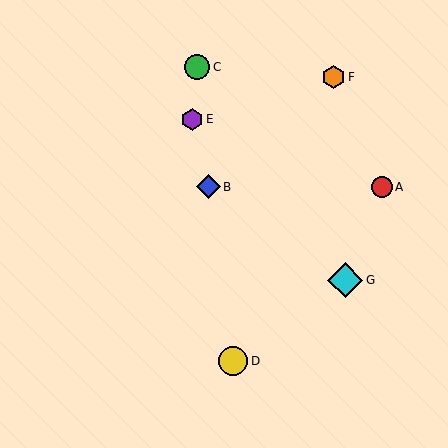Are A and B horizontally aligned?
Yes, both are at y≈187.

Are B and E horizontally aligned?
No, B is at y≈187 and E is at y≈119.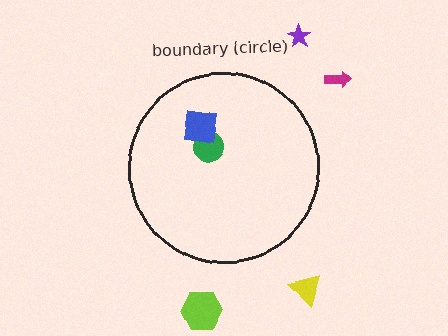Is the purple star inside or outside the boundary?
Outside.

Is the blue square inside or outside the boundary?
Inside.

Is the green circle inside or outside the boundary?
Inside.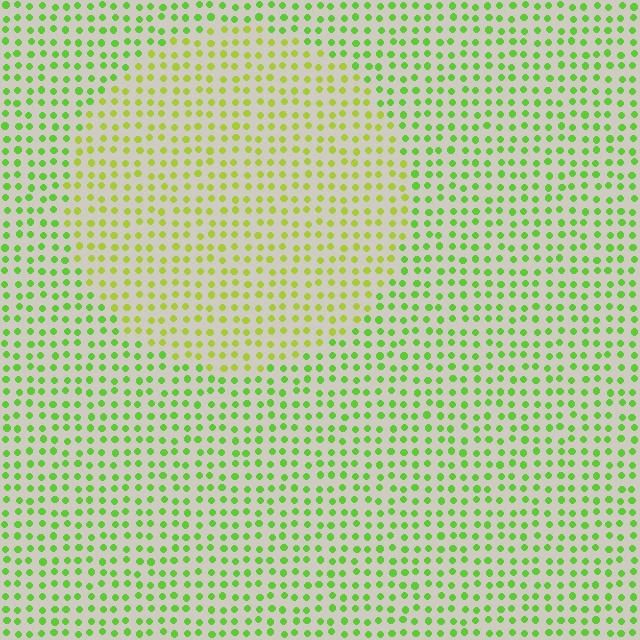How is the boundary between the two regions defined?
The boundary is defined purely by a slight shift in hue (about 30 degrees). Spacing, size, and orientation are identical on both sides.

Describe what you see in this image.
The image is filled with small lime elements in a uniform arrangement. A circle-shaped region is visible where the elements are tinted to a slightly different hue, forming a subtle color boundary.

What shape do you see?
I see a circle.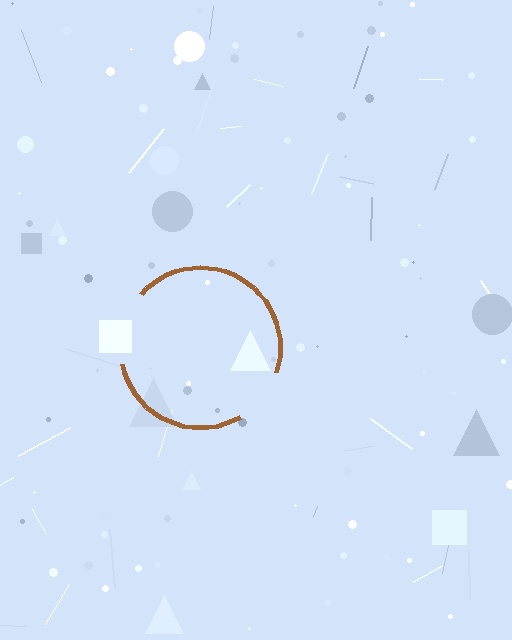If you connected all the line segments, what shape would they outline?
They would outline a circle.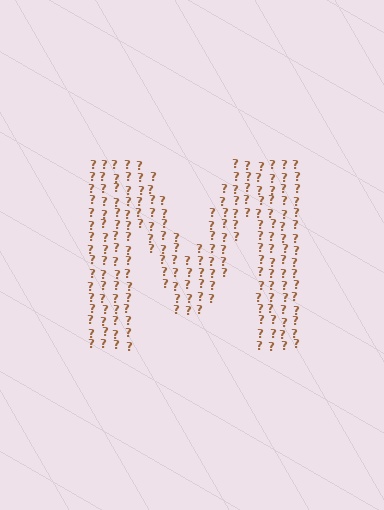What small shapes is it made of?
It is made of small question marks.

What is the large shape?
The large shape is the letter M.